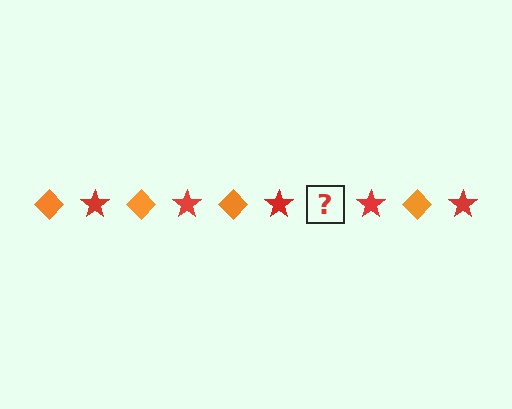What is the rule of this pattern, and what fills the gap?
The rule is that the pattern alternates between orange diamond and red star. The gap should be filled with an orange diamond.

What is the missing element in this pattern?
The missing element is an orange diamond.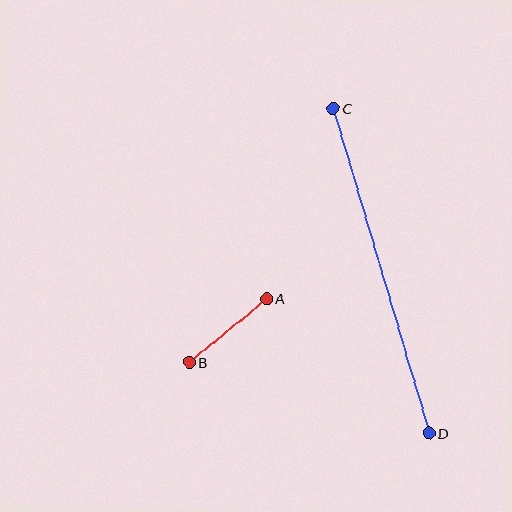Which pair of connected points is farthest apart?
Points C and D are farthest apart.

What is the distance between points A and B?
The distance is approximately 100 pixels.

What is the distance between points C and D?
The distance is approximately 338 pixels.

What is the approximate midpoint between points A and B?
The midpoint is at approximately (228, 331) pixels.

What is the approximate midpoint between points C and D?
The midpoint is at approximately (381, 271) pixels.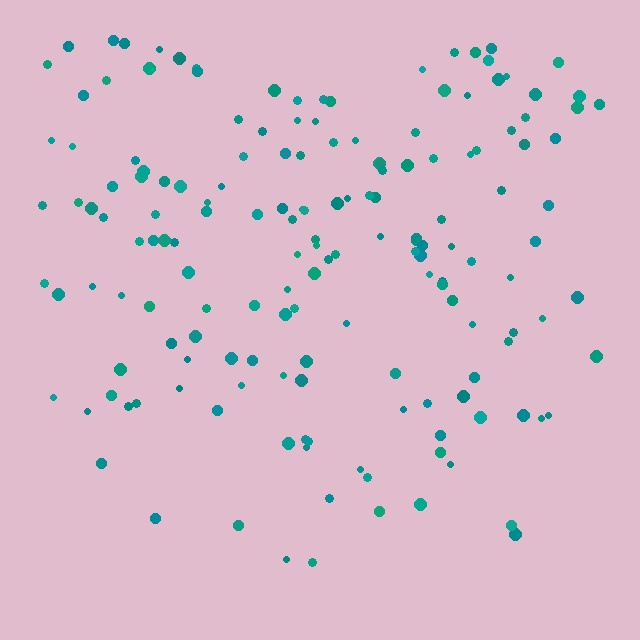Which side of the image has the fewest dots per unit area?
The bottom.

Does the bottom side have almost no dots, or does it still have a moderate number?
Still a moderate number, just noticeably fewer than the top.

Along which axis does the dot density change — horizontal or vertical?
Vertical.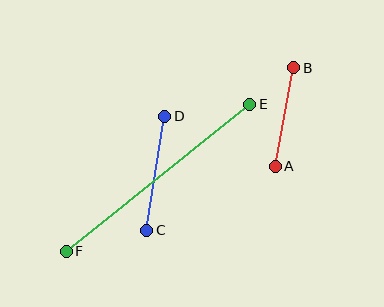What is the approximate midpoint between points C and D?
The midpoint is at approximately (156, 173) pixels.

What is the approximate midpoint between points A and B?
The midpoint is at approximately (284, 117) pixels.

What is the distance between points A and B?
The distance is approximately 100 pixels.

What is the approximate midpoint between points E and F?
The midpoint is at approximately (158, 178) pixels.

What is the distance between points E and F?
The distance is approximately 235 pixels.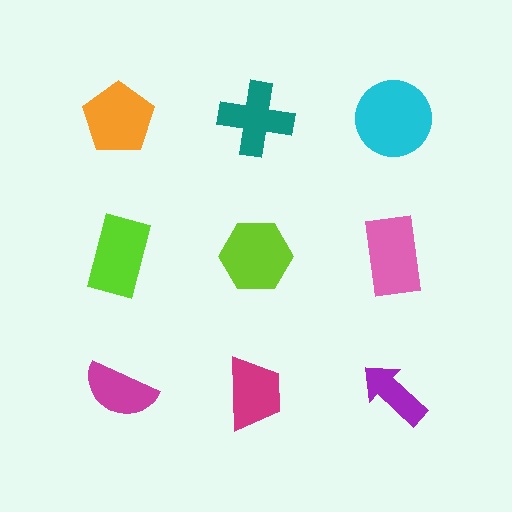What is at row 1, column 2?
A teal cross.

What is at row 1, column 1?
An orange pentagon.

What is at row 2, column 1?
A lime rectangle.